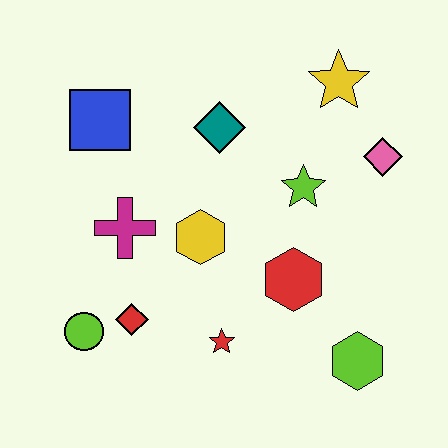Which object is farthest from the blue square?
The lime hexagon is farthest from the blue square.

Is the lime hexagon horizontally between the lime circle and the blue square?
No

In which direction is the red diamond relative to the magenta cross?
The red diamond is below the magenta cross.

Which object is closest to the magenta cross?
The yellow hexagon is closest to the magenta cross.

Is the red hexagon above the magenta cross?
No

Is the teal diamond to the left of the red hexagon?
Yes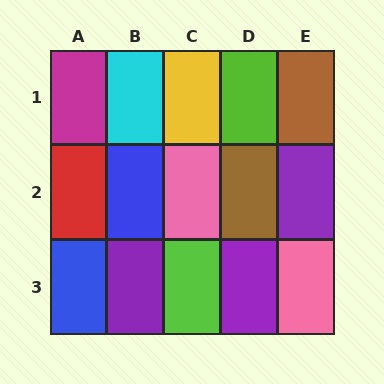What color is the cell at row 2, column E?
Purple.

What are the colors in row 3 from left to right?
Blue, purple, lime, purple, pink.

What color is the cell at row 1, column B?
Cyan.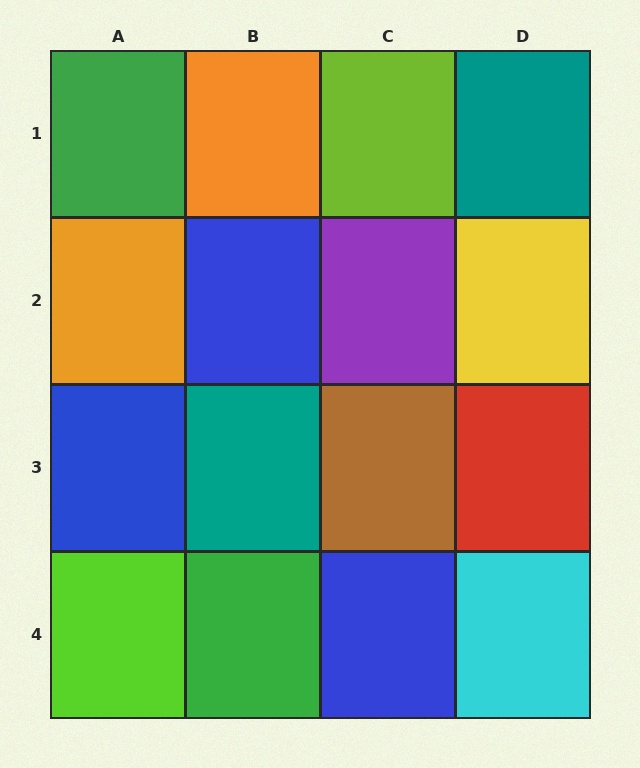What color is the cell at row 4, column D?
Cyan.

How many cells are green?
2 cells are green.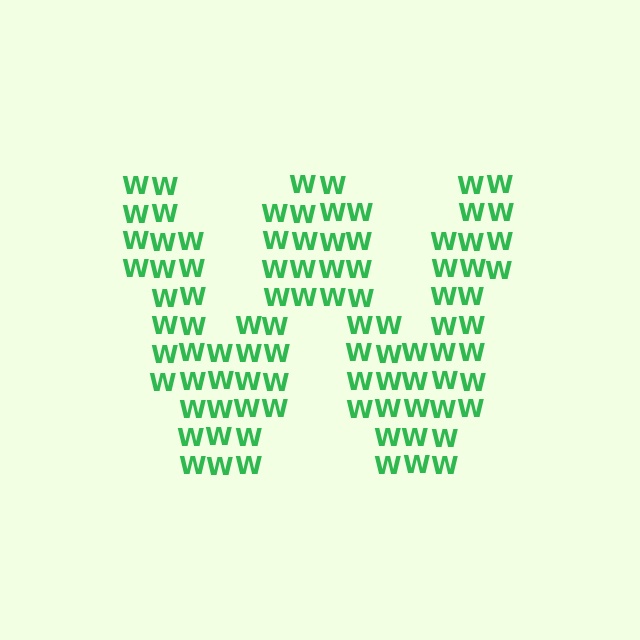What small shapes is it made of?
It is made of small letter W's.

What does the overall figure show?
The overall figure shows the letter W.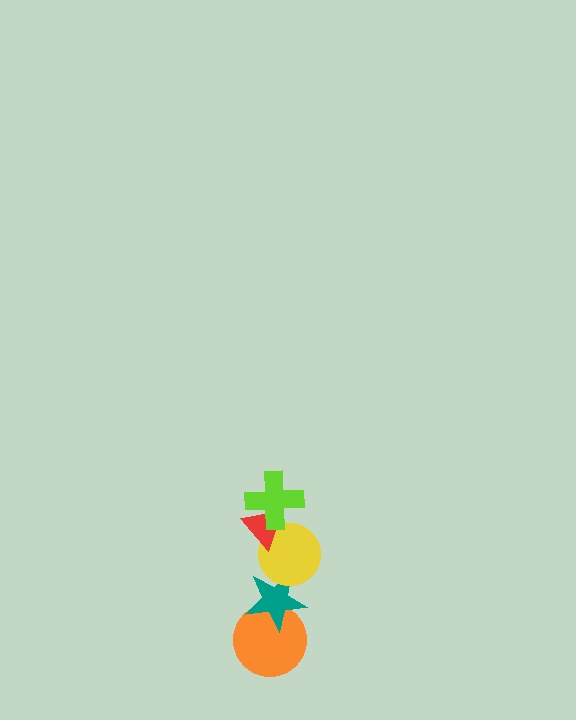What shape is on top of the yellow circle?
The red triangle is on top of the yellow circle.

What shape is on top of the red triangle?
The lime cross is on top of the red triangle.